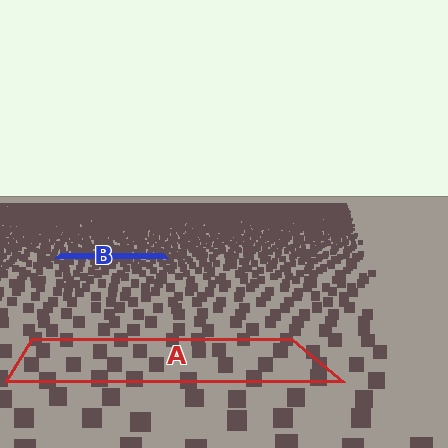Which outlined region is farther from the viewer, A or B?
Region B is farther from the viewer — the texture elements inside it appear smaller and more densely packed.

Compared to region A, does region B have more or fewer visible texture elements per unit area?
Region B has more texture elements per unit area — they are packed more densely because it is farther away.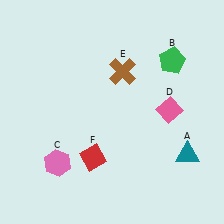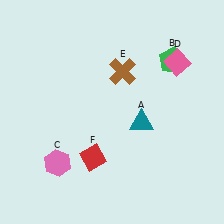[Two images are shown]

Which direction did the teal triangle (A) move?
The teal triangle (A) moved left.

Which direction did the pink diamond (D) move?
The pink diamond (D) moved up.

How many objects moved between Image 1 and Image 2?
2 objects moved between the two images.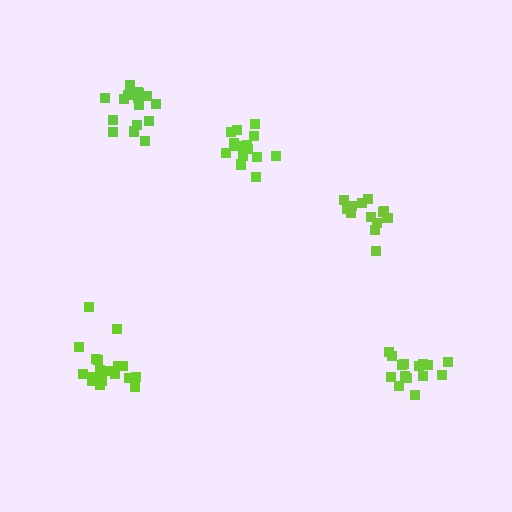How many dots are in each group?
Group 1: 17 dots, Group 2: 13 dots, Group 3: 16 dots, Group 4: 19 dots, Group 5: 15 dots (80 total).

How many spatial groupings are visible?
There are 5 spatial groupings.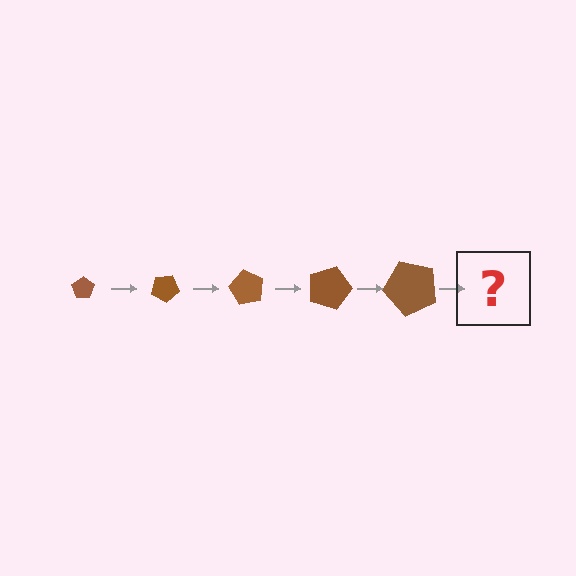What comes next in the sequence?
The next element should be a pentagon, larger than the previous one and rotated 150 degrees from the start.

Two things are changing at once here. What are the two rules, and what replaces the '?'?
The two rules are that the pentagon grows larger each step and it rotates 30 degrees each step. The '?' should be a pentagon, larger than the previous one and rotated 150 degrees from the start.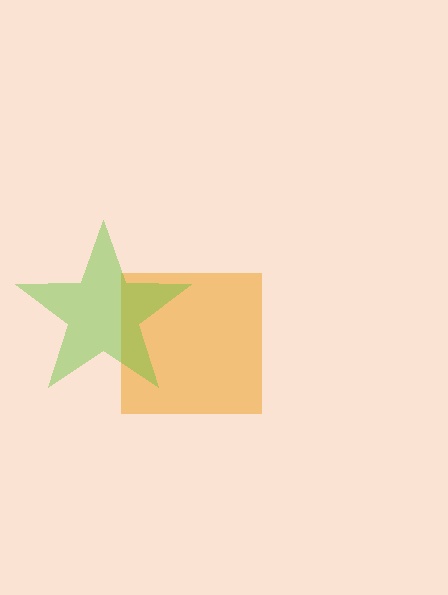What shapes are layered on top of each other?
The layered shapes are: an orange square, a lime star.